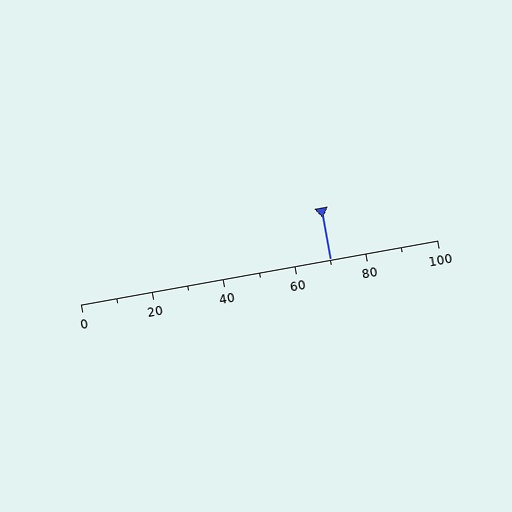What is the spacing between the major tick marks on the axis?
The major ticks are spaced 20 apart.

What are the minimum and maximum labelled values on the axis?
The axis runs from 0 to 100.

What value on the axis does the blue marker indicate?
The marker indicates approximately 70.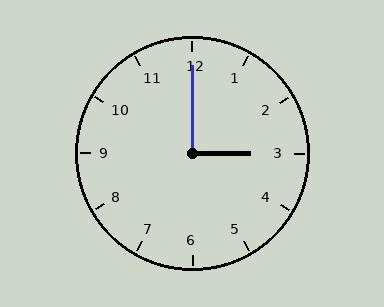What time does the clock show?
3:00.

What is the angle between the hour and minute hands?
Approximately 90 degrees.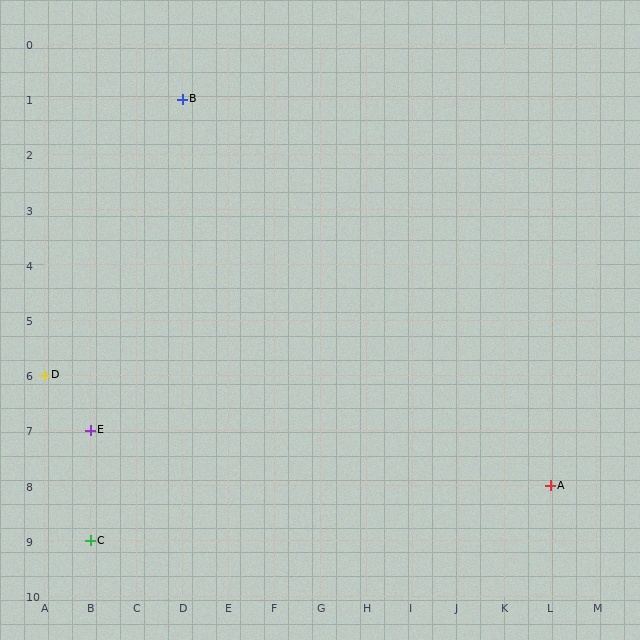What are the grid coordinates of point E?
Point E is at grid coordinates (B, 7).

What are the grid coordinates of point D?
Point D is at grid coordinates (A, 6).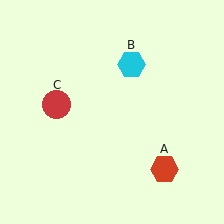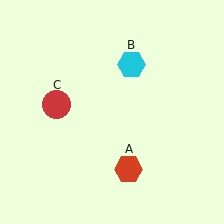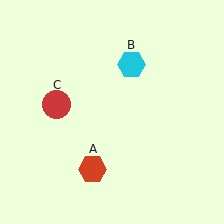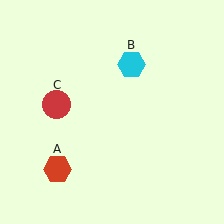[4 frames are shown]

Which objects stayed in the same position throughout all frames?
Cyan hexagon (object B) and red circle (object C) remained stationary.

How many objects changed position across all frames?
1 object changed position: red hexagon (object A).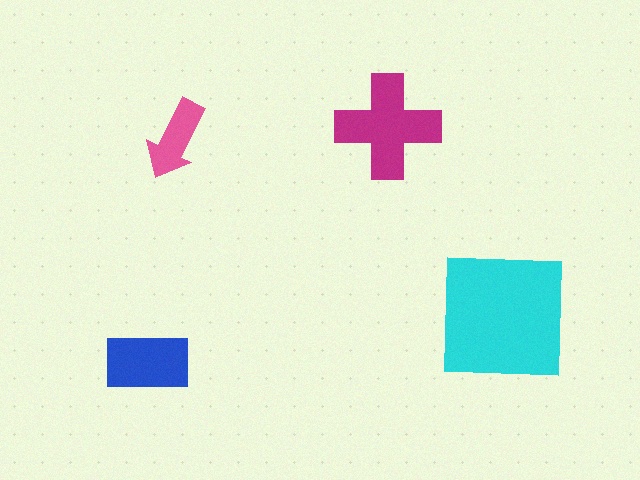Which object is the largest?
The cyan square.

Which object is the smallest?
The pink arrow.